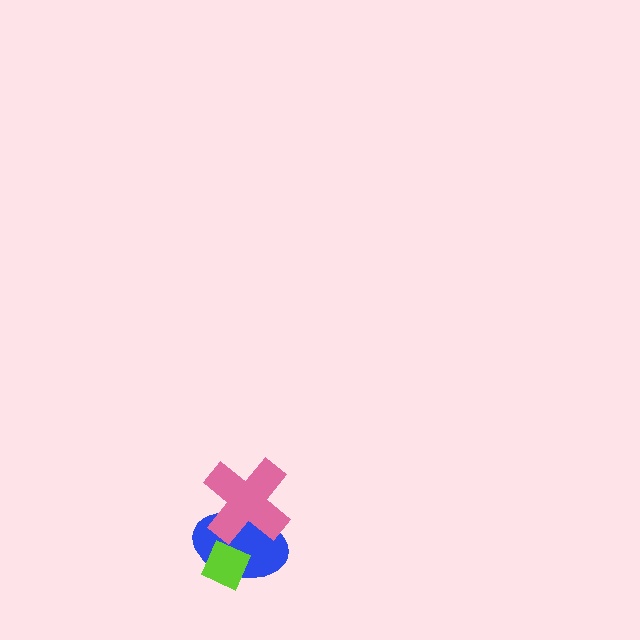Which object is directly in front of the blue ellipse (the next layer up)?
The lime diamond is directly in front of the blue ellipse.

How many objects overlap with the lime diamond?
1 object overlaps with the lime diamond.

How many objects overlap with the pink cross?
1 object overlaps with the pink cross.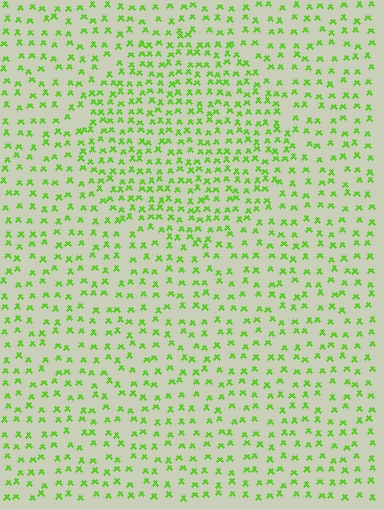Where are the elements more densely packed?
The elements are more densely packed inside the circle boundary.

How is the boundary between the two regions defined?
The boundary is defined by a change in element density (approximately 1.7x ratio). All elements are the same color, size, and shape.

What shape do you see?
I see a circle.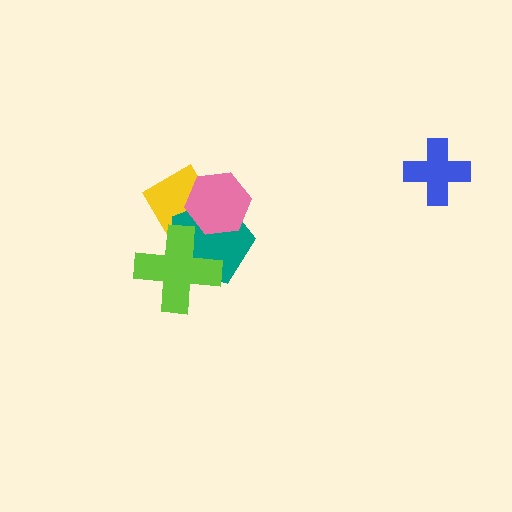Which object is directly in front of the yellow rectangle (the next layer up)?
The teal pentagon is directly in front of the yellow rectangle.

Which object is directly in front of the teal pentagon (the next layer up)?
The lime cross is directly in front of the teal pentagon.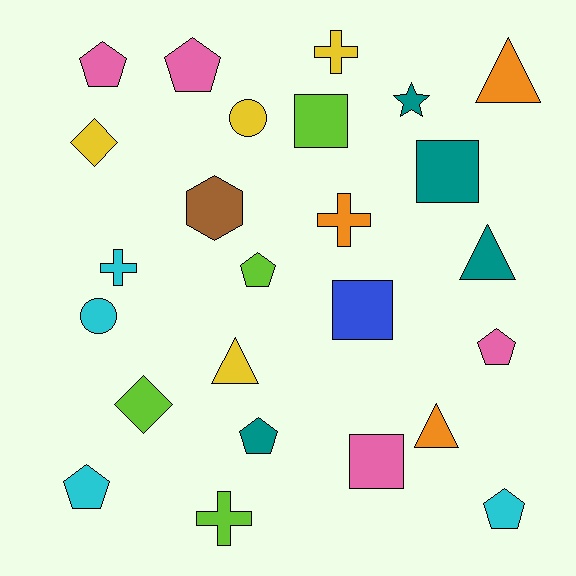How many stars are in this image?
There is 1 star.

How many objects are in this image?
There are 25 objects.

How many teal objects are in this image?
There are 4 teal objects.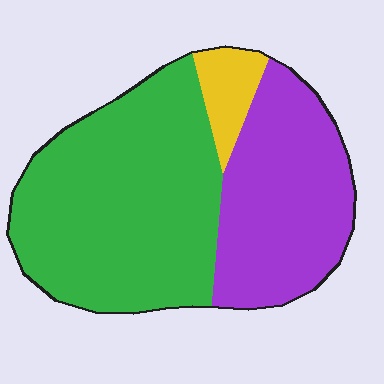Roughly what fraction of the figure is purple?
Purple covers 36% of the figure.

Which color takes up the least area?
Yellow, at roughly 5%.